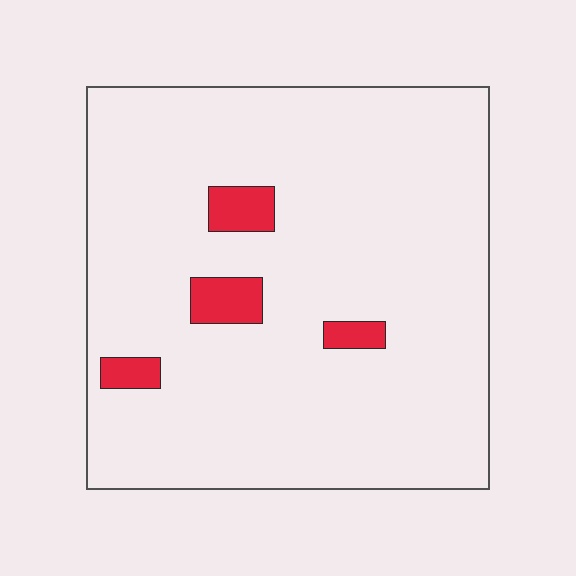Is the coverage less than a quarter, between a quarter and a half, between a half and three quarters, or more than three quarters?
Less than a quarter.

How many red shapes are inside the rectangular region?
4.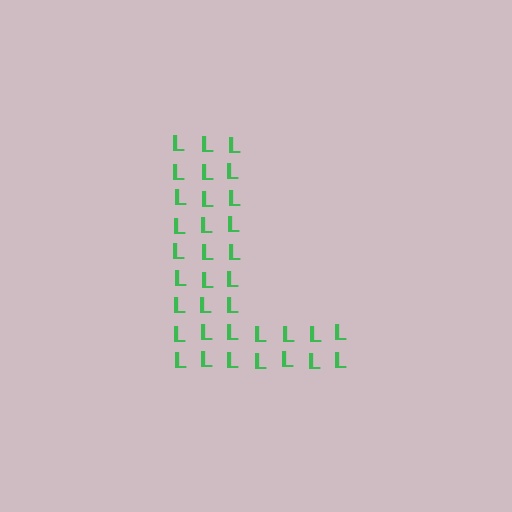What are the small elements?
The small elements are letter L's.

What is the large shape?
The large shape is the letter L.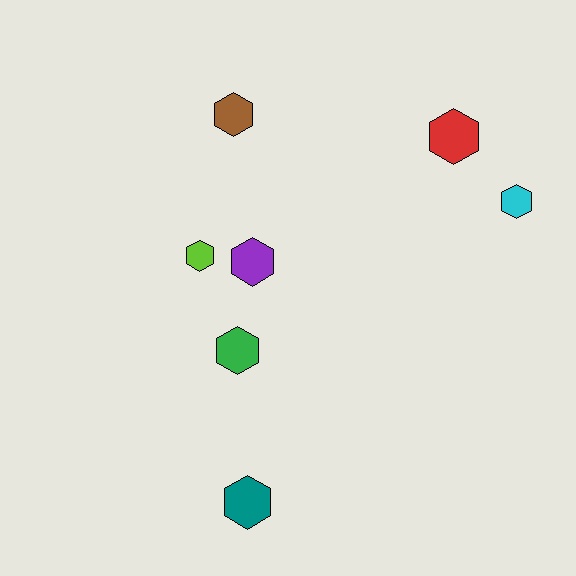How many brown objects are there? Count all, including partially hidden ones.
There is 1 brown object.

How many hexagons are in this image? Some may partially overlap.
There are 7 hexagons.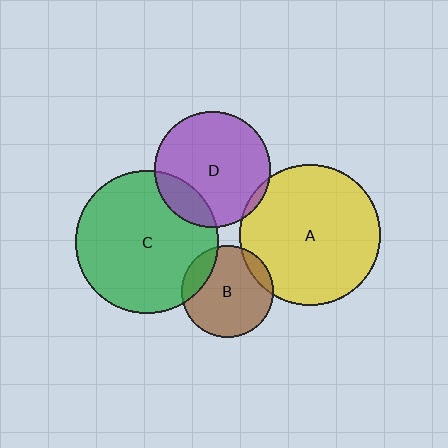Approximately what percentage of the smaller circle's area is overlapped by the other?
Approximately 15%.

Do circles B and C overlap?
Yes.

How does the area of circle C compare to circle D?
Approximately 1.5 times.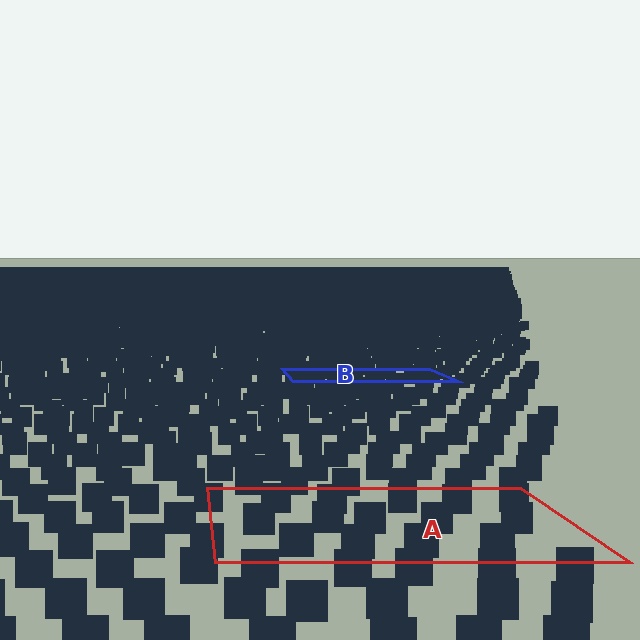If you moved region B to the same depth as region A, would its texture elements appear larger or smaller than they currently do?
They would appear larger. At a closer depth, the same texture elements are projected at a bigger on-screen size.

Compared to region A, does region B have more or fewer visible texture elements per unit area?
Region B has more texture elements per unit area — they are packed more densely because it is farther away.